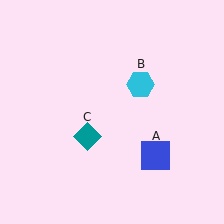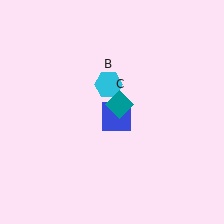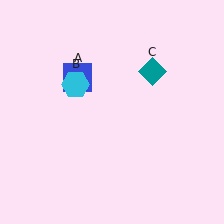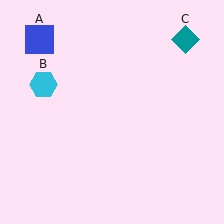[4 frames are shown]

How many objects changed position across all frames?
3 objects changed position: blue square (object A), cyan hexagon (object B), teal diamond (object C).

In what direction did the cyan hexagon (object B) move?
The cyan hexagon (object B) moved left.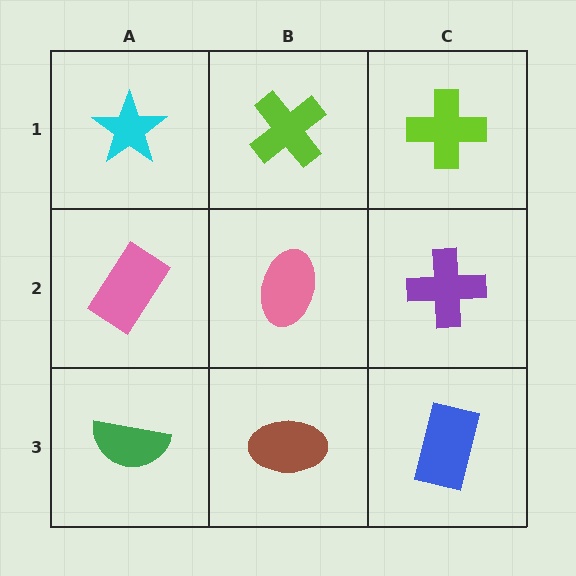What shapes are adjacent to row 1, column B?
A pink ellipse (row 2, column B), a cyan star (row 1, column A), a lime cross (row 1, column C).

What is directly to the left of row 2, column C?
A pink ellipse.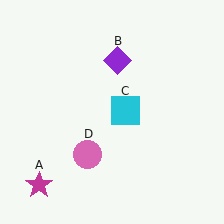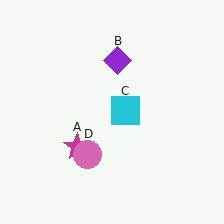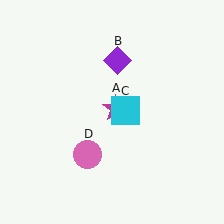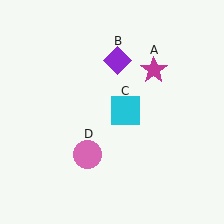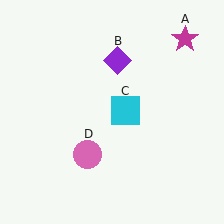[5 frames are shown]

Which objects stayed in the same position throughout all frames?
Purple diamond (object B) and cyan square (object C) and pink circle (object D) remained stationary.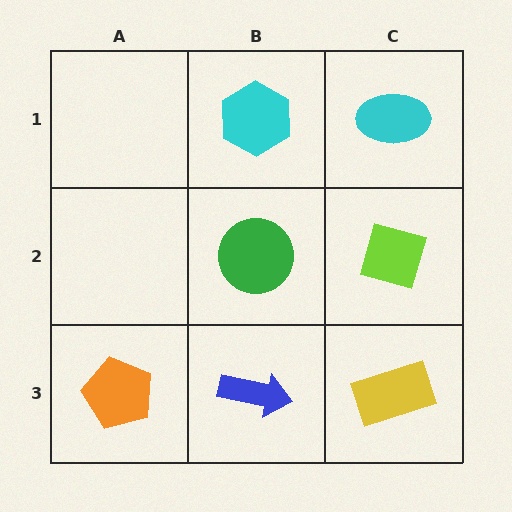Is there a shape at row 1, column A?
No, that cell is empty.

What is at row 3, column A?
An orange pentagon.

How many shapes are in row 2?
2 shapes.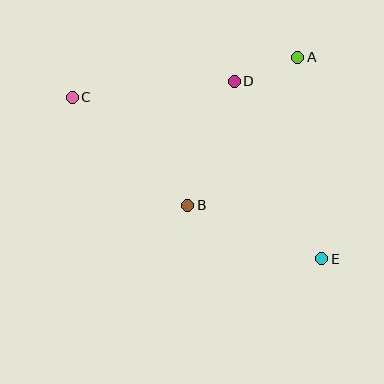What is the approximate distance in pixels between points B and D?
The distance between B and D is approximately 132 pixels.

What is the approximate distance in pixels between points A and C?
The distance between A and C is approximately 229 pixels.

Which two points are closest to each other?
Points A and D are closest to each other.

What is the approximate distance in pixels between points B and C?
The distance between B and C is approximately 158 pixels.